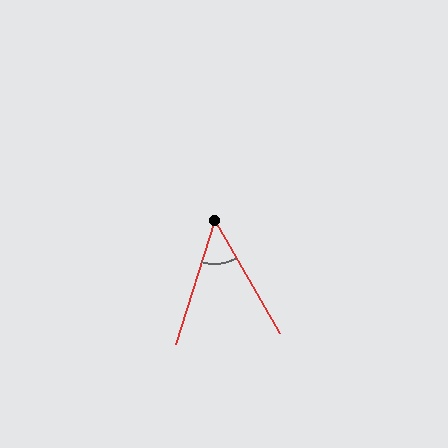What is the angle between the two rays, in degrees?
Approximately 47 degrees.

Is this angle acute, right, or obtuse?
It is acute.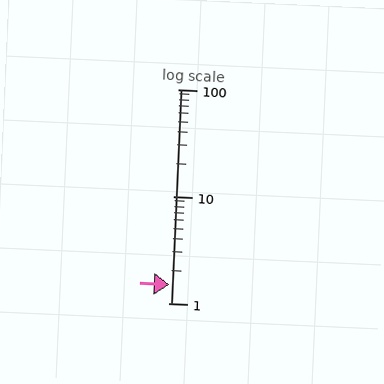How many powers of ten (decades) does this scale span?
The scale spans 2 decades, from 1 to 100.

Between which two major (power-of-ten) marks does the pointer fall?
The pointer is between 1 and 10.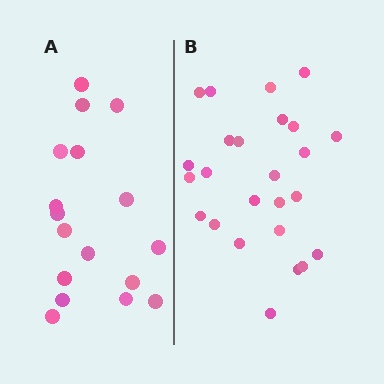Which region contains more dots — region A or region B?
Region B (the right region) has more dots.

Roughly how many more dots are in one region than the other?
Region B has roughly 8 or so more dots than region A.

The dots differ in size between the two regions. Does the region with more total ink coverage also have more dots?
No. Region A has more total ink coverage because its dots are larger, but region B actually contains more individual dots. Total area can be misleading — the number of items is what matters here.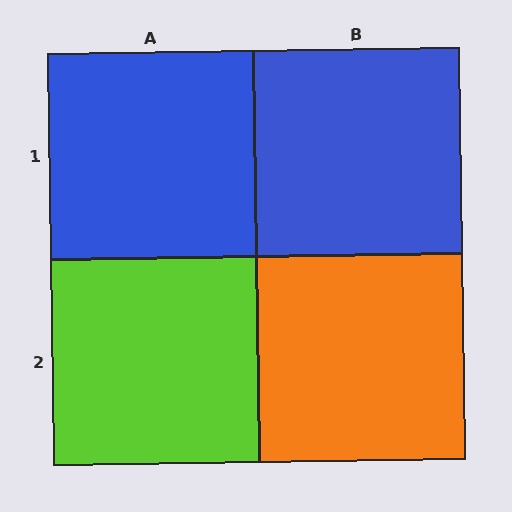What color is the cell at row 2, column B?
Orange.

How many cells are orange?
1 cell is orange.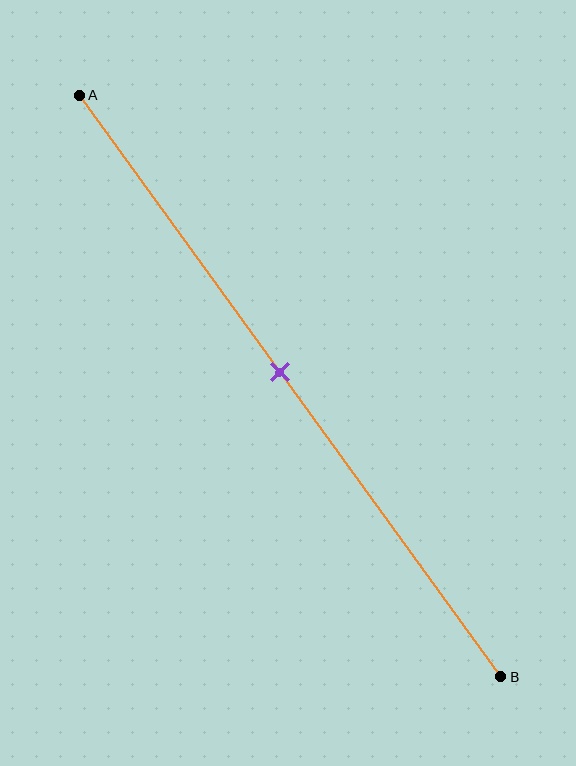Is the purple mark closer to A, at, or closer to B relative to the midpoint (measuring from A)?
The purple mark is approximately at the midpoint of segment AB.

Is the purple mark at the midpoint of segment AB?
Yes, the mark is approximately at the midpoint.